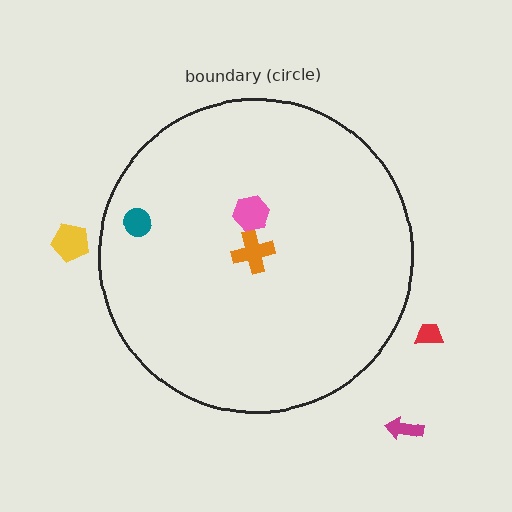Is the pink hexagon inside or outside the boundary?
Inside.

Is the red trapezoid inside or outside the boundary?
Outside.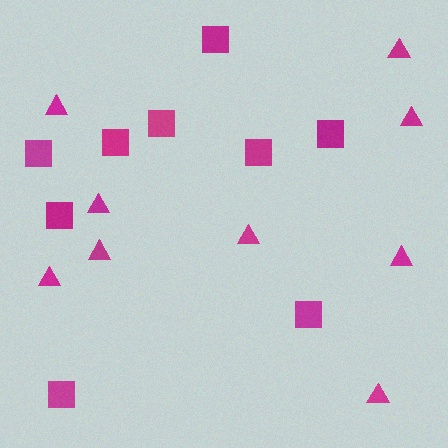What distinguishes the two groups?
There are 2 groups: one group of squares (9) and one group of triangles (9).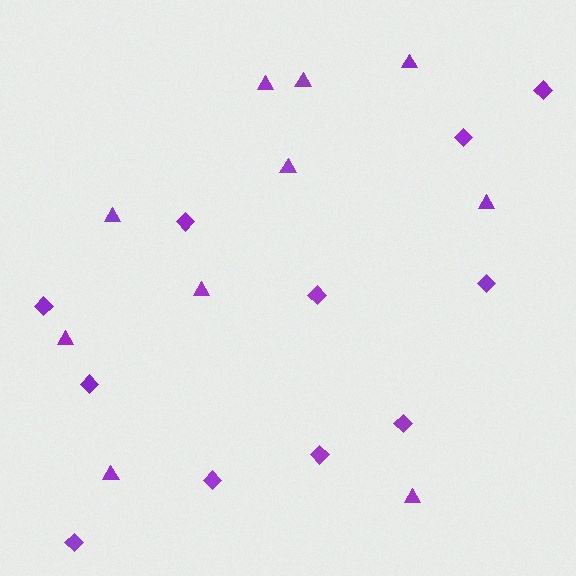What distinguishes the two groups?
There are 2 groups: one group of diamonds (11) and one group of triangles (10).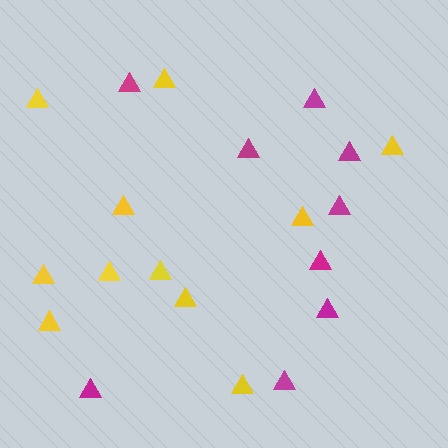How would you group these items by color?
There are 2 groups: one group of magenta triangles (9) and one group of yellow triangles (11).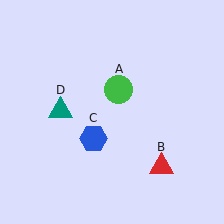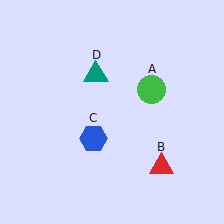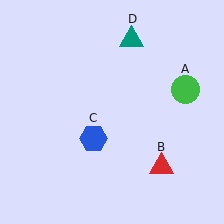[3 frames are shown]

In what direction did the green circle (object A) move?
The green circle (object A) moved right.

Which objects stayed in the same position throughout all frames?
Red triangle (object B) and blue hexagon (object C) remained stationary.